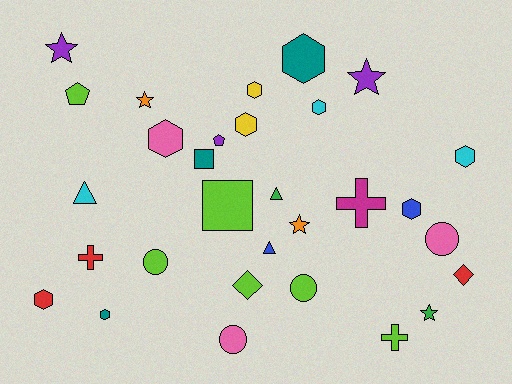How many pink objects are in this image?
There are 3 pink objects.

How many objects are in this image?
There are 30 objects.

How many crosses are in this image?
There are 3 crosses.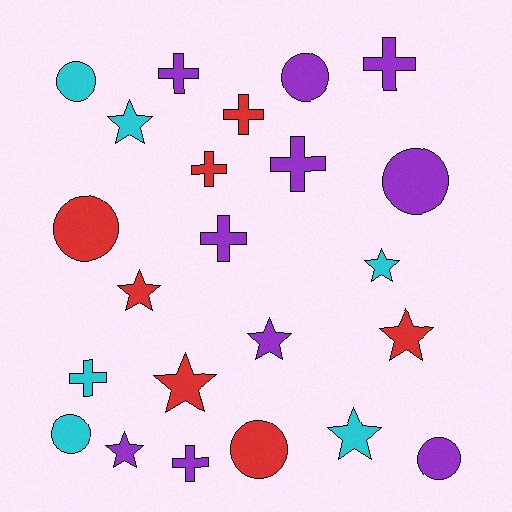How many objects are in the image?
There are 23 objects.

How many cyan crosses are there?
There is 1 cyan cross.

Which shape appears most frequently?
Star, with 8 objects.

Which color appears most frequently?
Purple, with 10 objects.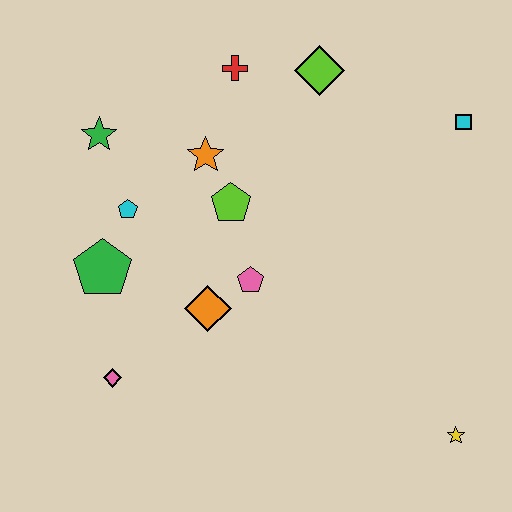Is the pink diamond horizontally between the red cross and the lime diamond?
No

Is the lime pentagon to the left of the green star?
No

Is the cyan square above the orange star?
Yes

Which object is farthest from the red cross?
The yellow star is farthest from the red cross.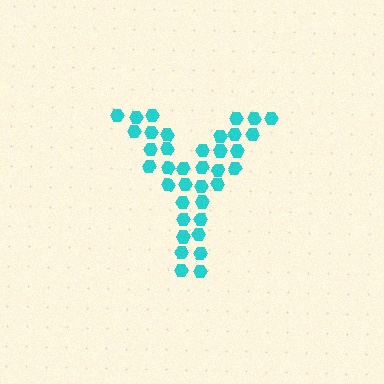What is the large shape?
The large shape is the letter Y.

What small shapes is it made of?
It is made of small hexagons.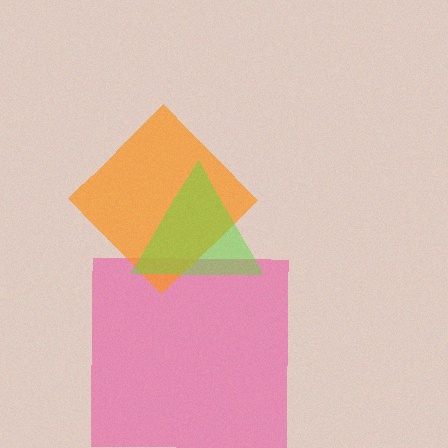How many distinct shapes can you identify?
There are 3 distinct shapes: a pink square, an orange diamond, a lime triangle.